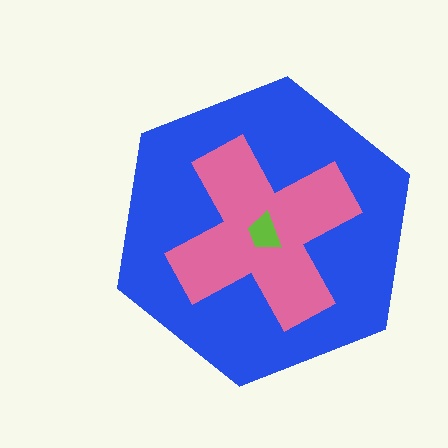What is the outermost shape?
The blue hexagon.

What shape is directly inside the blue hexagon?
The pink cross.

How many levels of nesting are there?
3.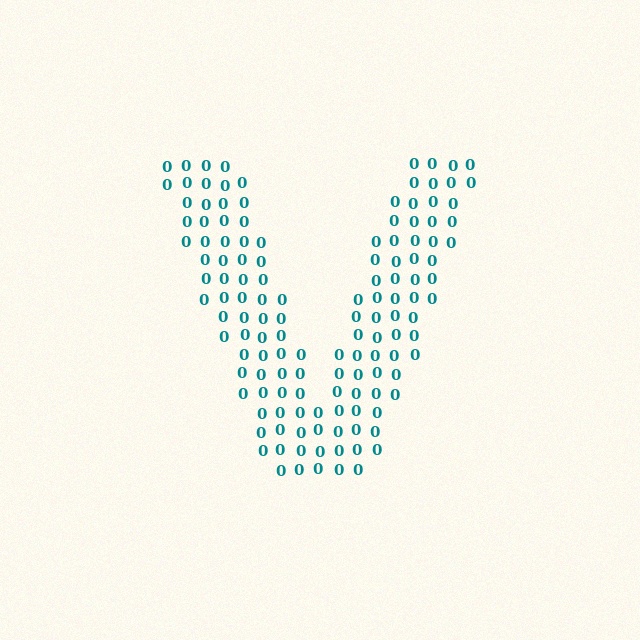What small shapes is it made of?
It is made of small digit 0's.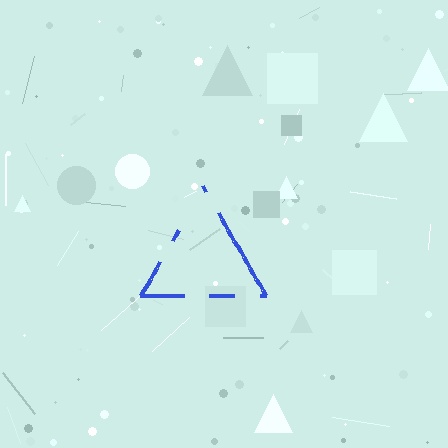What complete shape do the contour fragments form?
The contour fragments form a triangle.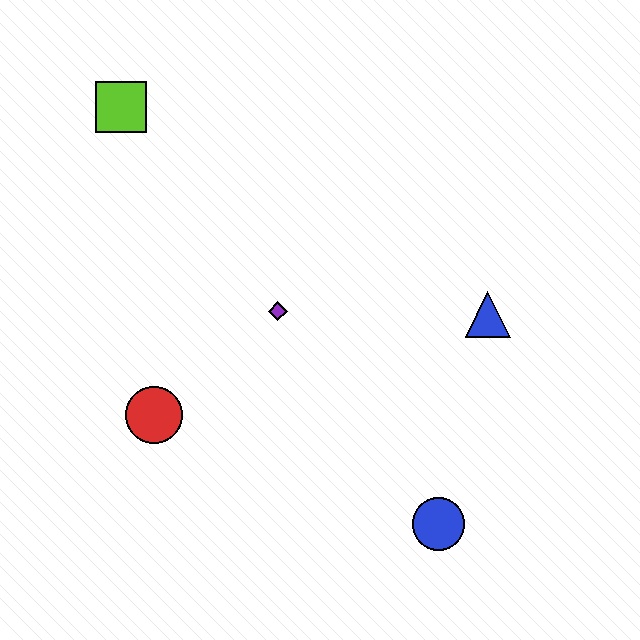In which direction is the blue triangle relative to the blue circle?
The blue triangle is above the blue circle.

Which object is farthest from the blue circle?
The lime square is farthest from the blue circle.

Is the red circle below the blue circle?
No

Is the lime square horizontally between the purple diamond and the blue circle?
No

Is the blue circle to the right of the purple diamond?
Yes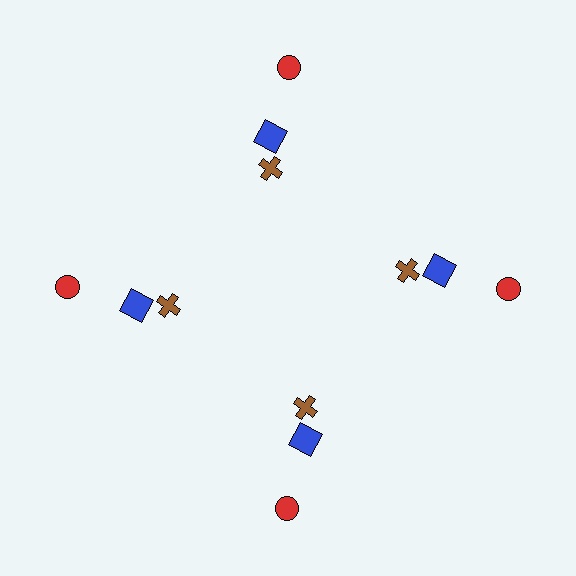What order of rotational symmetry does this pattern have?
This pattern has 4-fold rotational symmetry.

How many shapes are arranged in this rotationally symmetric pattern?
There are 12 shapes, arranged in 4 groups of 3.